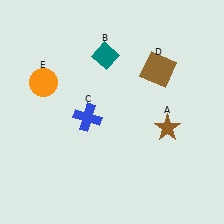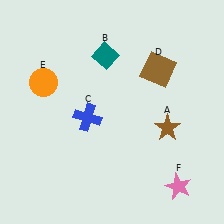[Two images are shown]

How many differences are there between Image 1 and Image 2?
There is 1 difference between the two images.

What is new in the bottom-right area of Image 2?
A pink star (F) was added in the bottom-right area of Image 2.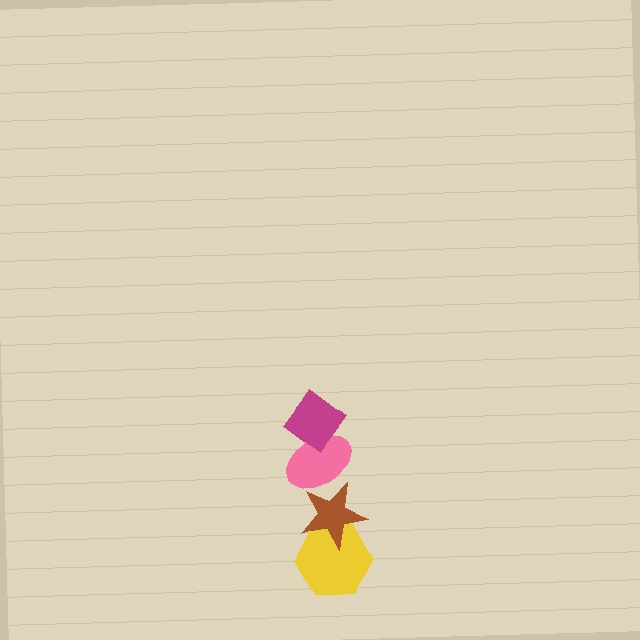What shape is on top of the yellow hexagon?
The brown star is on top of the yellow hexagon.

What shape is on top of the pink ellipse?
The magenta diamond is on top of the pink ellipse.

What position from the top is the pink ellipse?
The pink ellipse is 2nd from the top.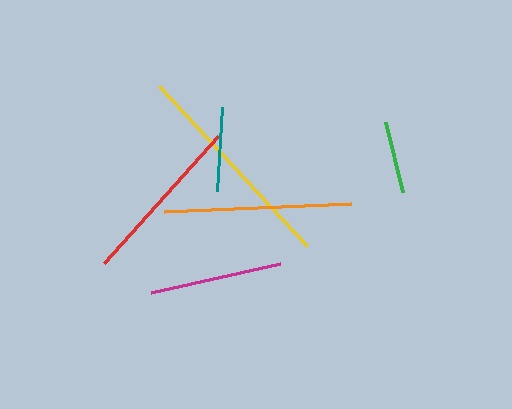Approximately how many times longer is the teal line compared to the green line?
The teal line is approximately 1.2 times the length of the green line.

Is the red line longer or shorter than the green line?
The red line is longer than the green line.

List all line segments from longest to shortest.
From longest to shortest: yellow, orange, red, magenta, teal, green.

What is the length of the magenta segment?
The magenta segment is approximately 133 pixels long.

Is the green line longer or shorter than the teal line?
The teal line is longer than the green line.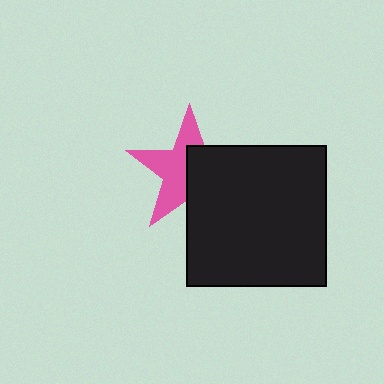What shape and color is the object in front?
The object in front is a black square.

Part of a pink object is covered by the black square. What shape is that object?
It is a star.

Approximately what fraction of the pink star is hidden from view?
Roughly 48% of the pink star is hidden behind the black square.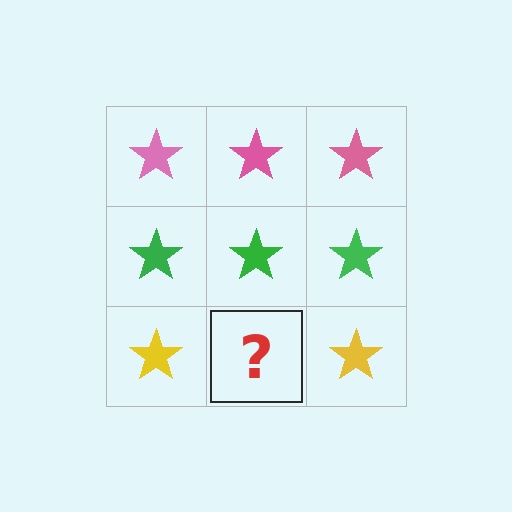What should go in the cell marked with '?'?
The missing cell should contain a yellow star.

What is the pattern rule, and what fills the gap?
The rule is that each row has a consistent color. The gap should be filled with a yellow star.